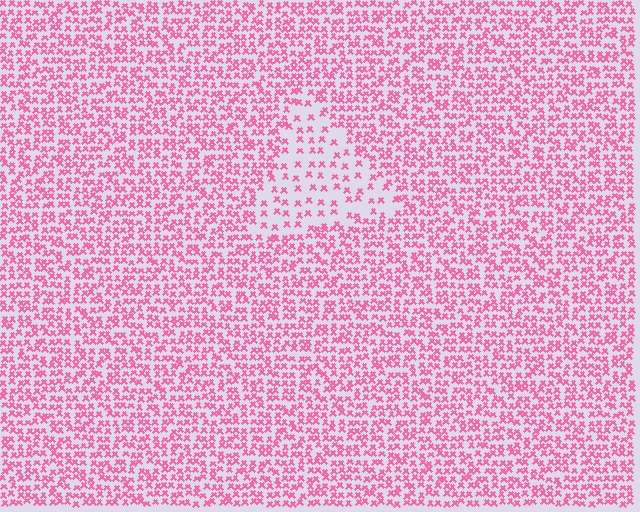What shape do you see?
I see a triangle.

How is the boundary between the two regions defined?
The boundary is defined by a change in element density (approximately 2.3x ratio). All elements are the same color, size, and shape.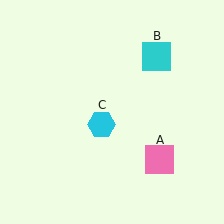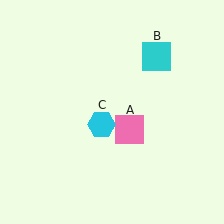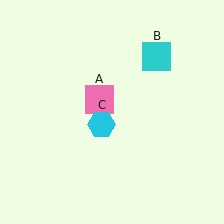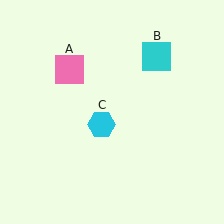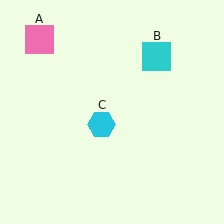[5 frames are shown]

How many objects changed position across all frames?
1 object changed position: pink square (object A).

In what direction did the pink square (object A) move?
The pink square (object A) moved up and to the left.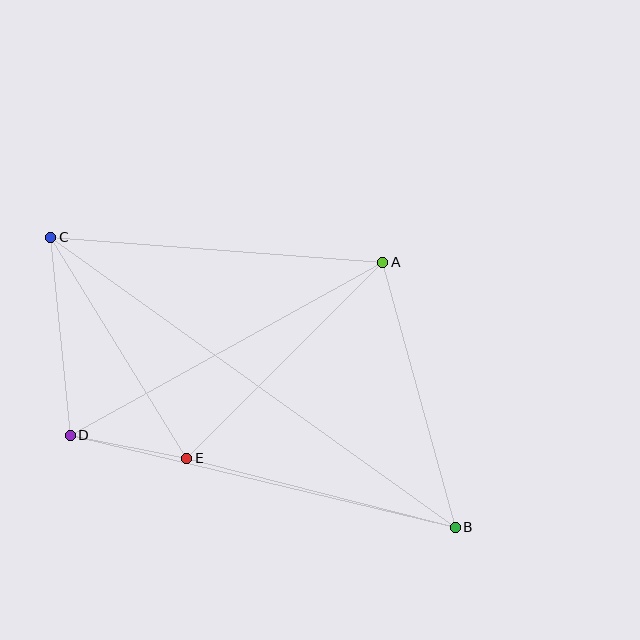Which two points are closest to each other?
Points D and E are closest to each other.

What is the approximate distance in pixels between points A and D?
The distance between A and D is approximately 357 pixels.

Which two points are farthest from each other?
Points B and C are farthest from each other.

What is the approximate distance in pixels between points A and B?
The distance between A and B is approximately 275 pixels.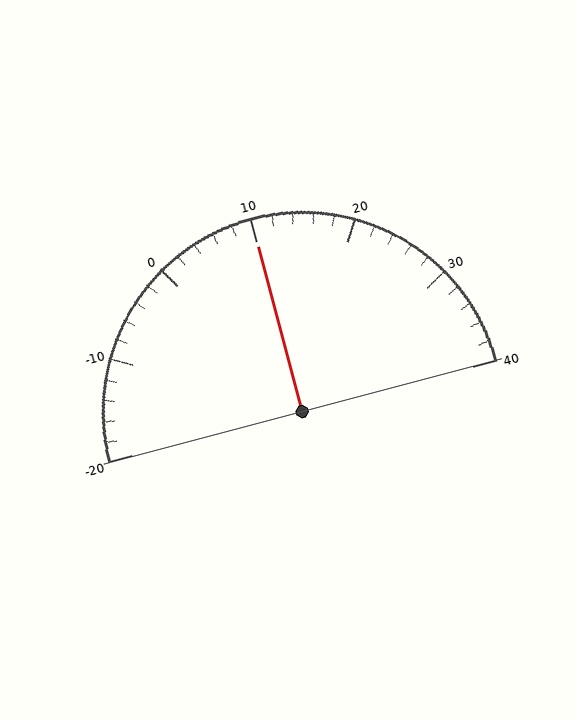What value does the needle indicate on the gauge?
The needle indicates approximately 10.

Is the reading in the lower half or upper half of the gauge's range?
The reading is in the upper half of the range (-20 to 40).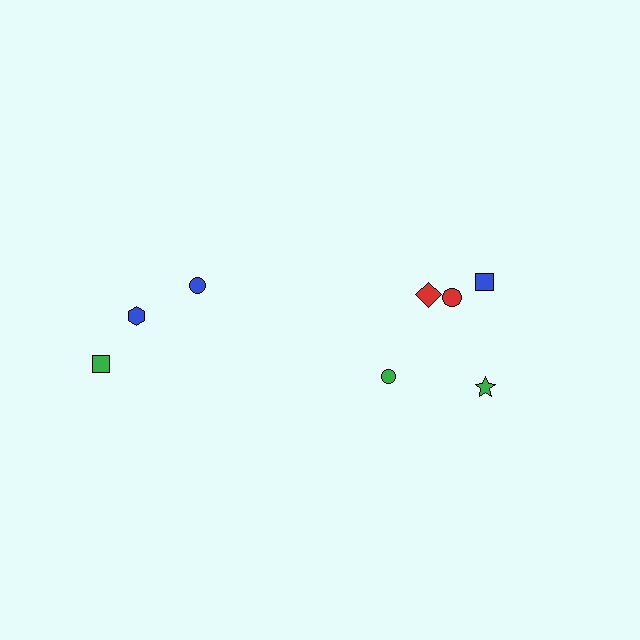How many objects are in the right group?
There are 5 objects.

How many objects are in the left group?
There are 3 objects.